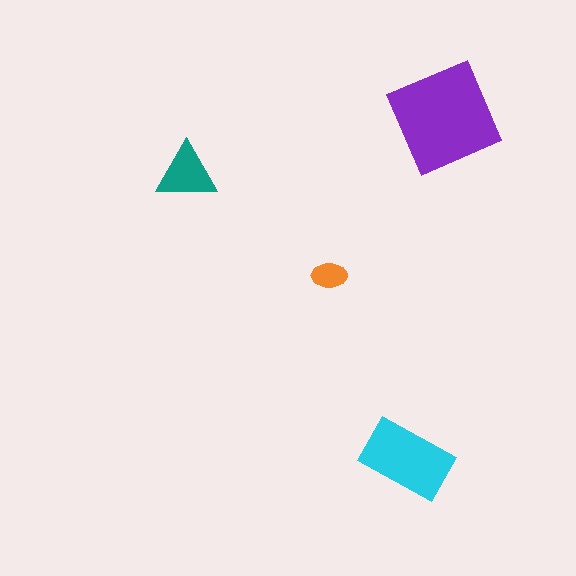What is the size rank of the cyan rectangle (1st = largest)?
2nd.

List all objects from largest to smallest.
The purple square, the cyan rectangle, the teal triangle, the orange ellipse.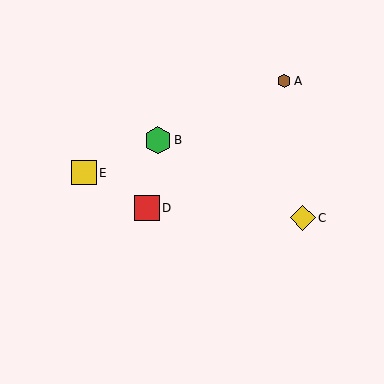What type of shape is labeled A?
Shape A is a brown hexagon.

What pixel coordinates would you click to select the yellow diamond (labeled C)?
Click at (303, 218) to select the yellow diamond C.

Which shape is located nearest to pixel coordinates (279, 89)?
The brown hexagon (labeled A) at (284, 81) is nearest to that location.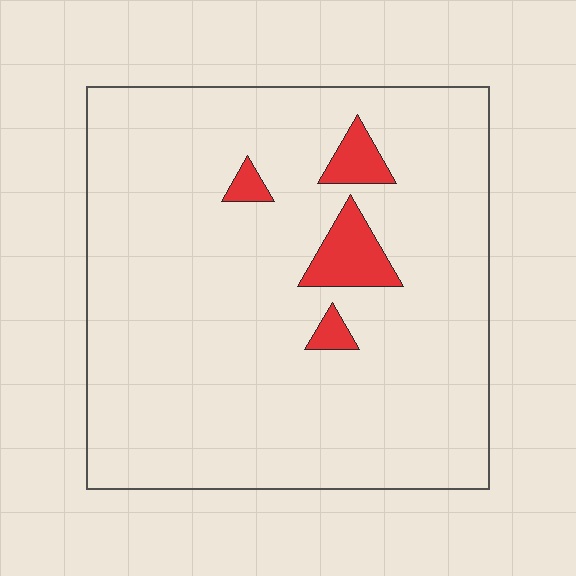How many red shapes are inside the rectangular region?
4.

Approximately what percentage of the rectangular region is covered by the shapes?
Approximately 5%.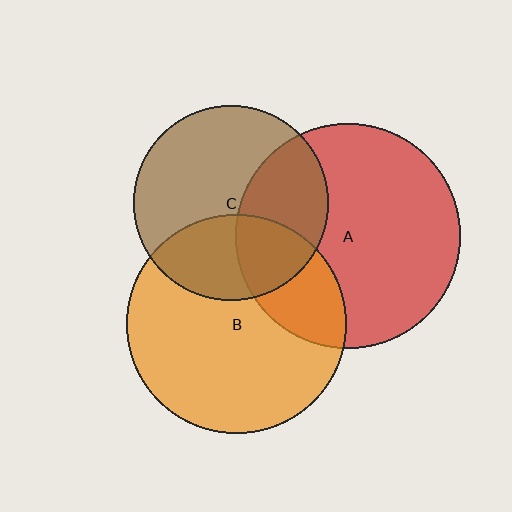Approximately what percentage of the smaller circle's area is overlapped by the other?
Approximately 35%.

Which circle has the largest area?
Circle A (red).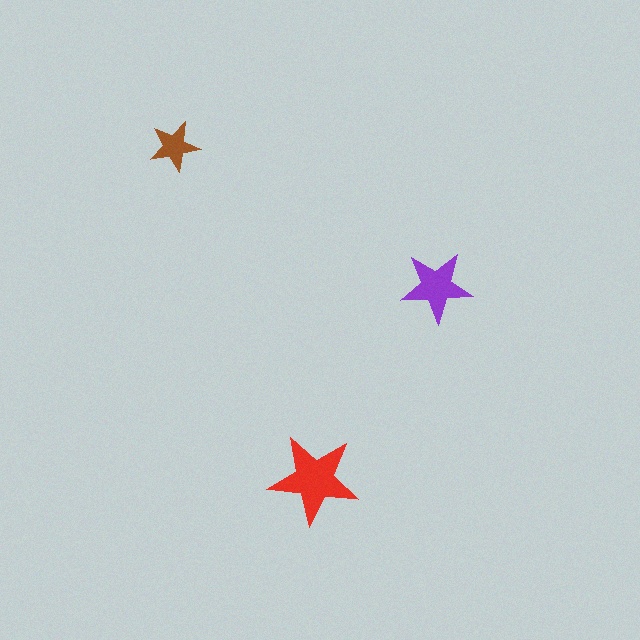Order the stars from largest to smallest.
the red one, the purple one, the brown one.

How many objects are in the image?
There are 3 objects in the image.